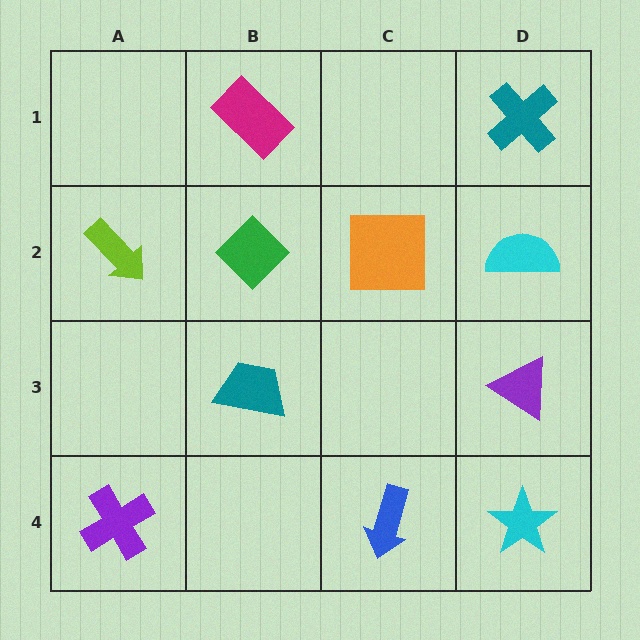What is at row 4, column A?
A purple cross.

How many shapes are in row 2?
4 shapes.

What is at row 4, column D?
A cyan star.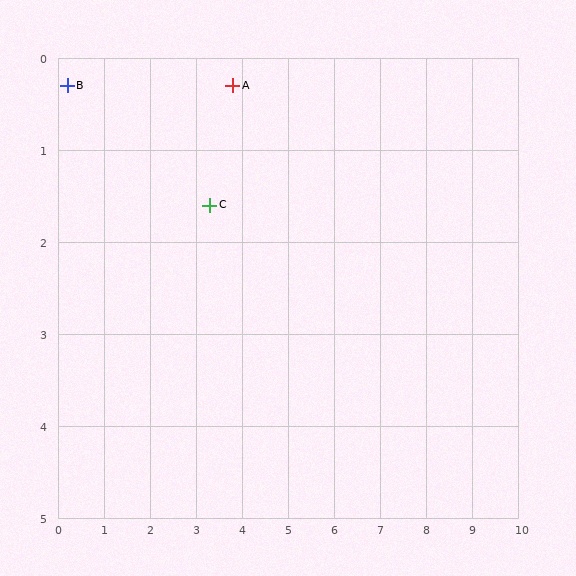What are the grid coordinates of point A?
Point A is at approximately (3.8, 0.3).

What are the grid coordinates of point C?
Point C is at approximately (3.3, 1.6).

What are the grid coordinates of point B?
Point B is at approximately (0.2, 0.3).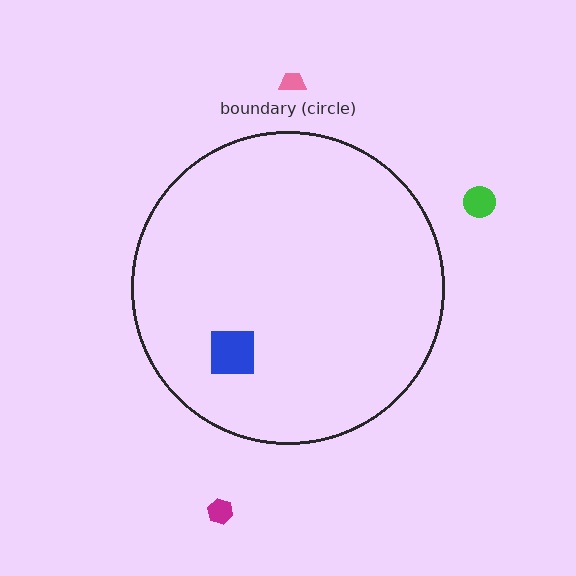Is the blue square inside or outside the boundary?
Inside.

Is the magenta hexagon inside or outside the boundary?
Outside.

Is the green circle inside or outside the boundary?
Outside.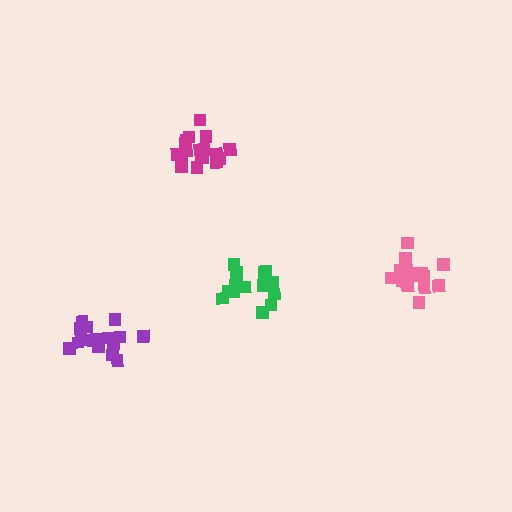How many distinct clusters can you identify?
There are 4 distinct clusters.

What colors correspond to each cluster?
The clusters are colored: pink, purple, green, magenta.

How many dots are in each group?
Group 1: 16 dots, Group 2: 16 dots, Group 3: 15 dots, Group 4: 19 dots (66 total).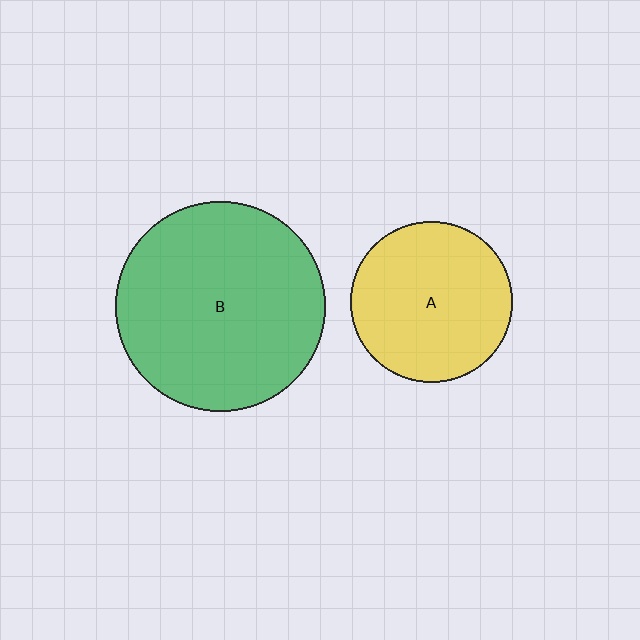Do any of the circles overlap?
No, none of the circles overlap.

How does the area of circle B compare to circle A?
Approximately 1.7 times.